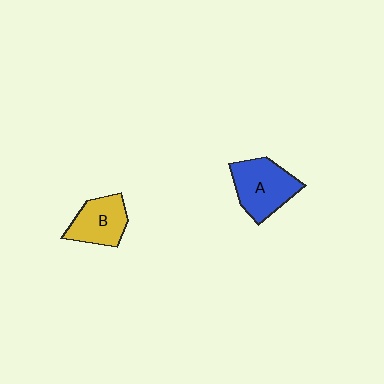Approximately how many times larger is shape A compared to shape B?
Approximately 1.3 times.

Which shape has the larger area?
Shape A (blue).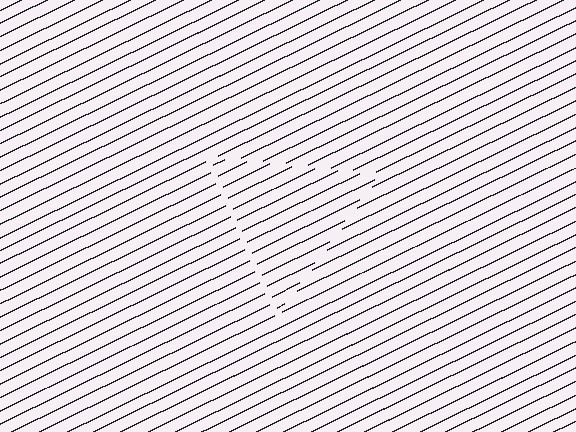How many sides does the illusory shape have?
3 sides — the line-ends trace a triangle.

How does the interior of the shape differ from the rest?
The interior of the shape contains the same grating, shifted by half a period — the contour is defined by the phase discontinuity where line-ends from the inner and outer gratings abut.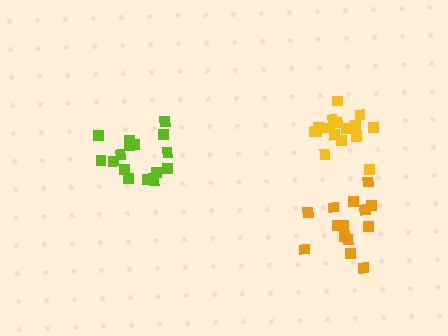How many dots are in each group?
Group 1: 16 dots, Group 2: 15 dots, Group 3: 16 dots (47 total).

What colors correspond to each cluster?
The clusters are colored: yellow, orange, lime.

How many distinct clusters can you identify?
There are 3 distinct clusters.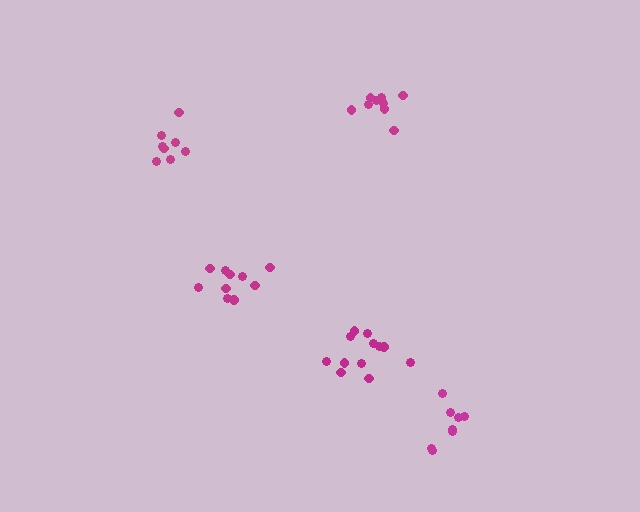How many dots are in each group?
Group 1: 12 dots, Group 2: 8 dots, Group 3: 10 dots, Group 4: 10 dots, Group 5: 8 dots (48 total).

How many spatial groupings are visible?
There are 5 spatial groupings.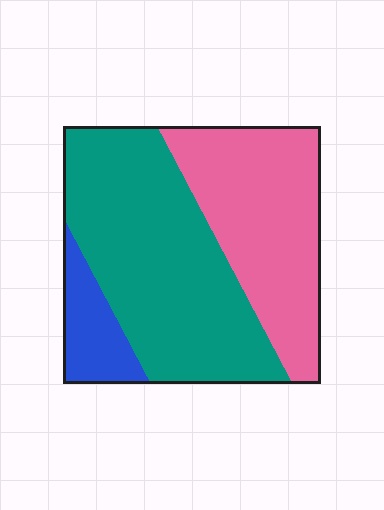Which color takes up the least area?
Blue, at roughly 10%.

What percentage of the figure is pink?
Pink covers about 35% of the figure.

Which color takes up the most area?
Teal, at roughly 50%.